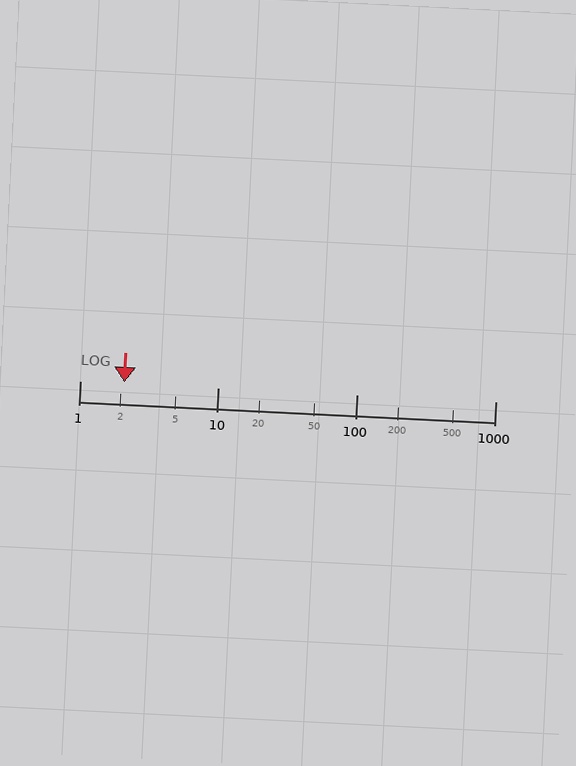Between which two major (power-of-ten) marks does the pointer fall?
The pointer is between 1 and 10.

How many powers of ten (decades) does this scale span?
The scale spans 3 decades, from 1 to 1000.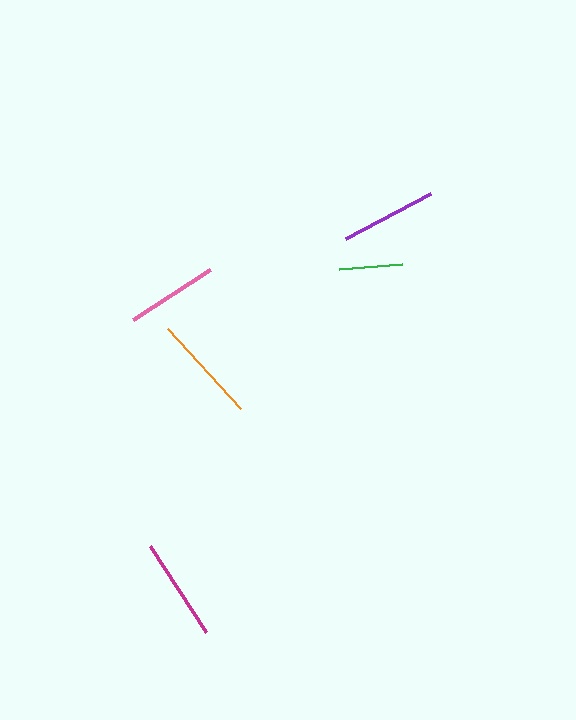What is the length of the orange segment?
The orange segment is approximately 108 pixels long.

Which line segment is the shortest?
The green line is the shortest at approximately 64 pixels.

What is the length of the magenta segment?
The magenta segment is approximately 103 pixels long.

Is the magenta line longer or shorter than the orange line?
The orange line is longer than the magenta line.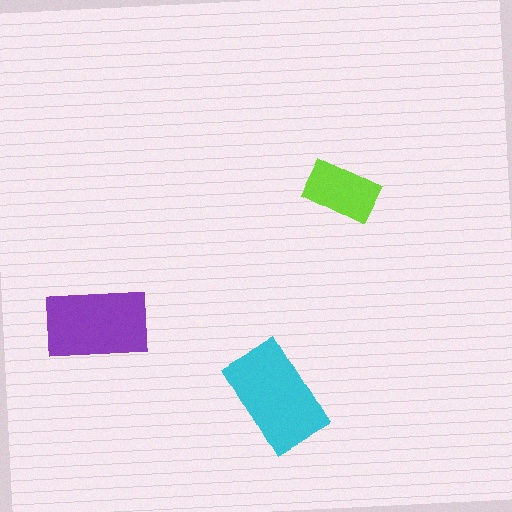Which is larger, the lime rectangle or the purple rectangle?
The purple one.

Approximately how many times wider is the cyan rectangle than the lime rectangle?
About 1.5 times wider.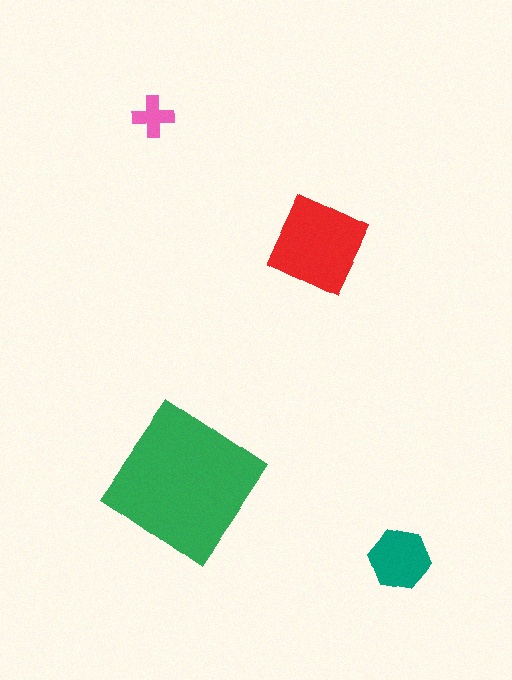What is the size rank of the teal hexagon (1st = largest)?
3rd.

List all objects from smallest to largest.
The pink cross, the teal hexagon, the red diamond, the green diamond.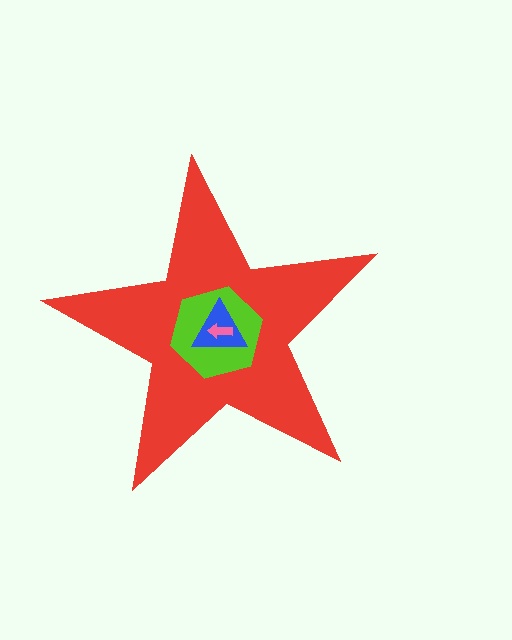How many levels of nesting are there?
4.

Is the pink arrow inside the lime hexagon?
Yes.